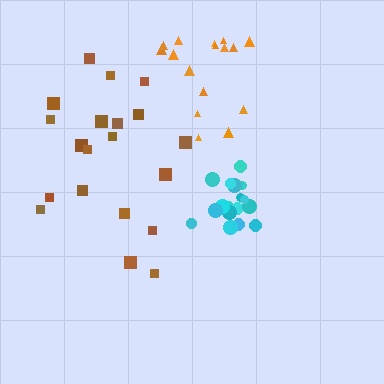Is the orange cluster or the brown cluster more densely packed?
Orange.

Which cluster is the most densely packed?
Cyan.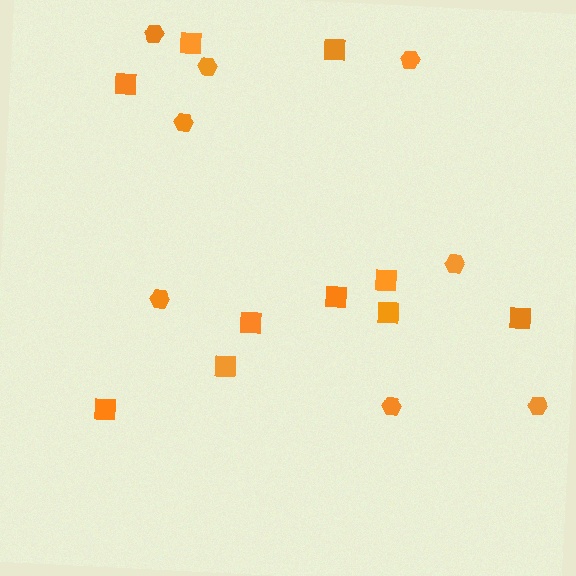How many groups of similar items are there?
There are 2 groups: one group of squares (10) and one group of hexagons (8).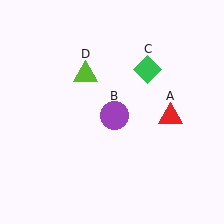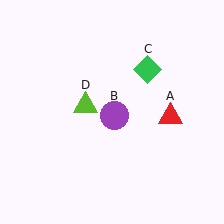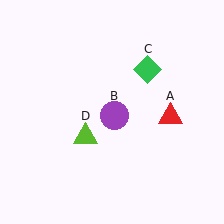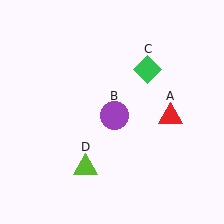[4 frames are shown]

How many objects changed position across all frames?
1 object changed position: lime triangle (object D).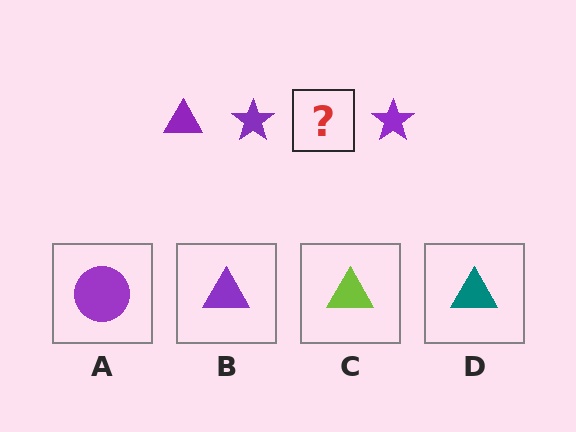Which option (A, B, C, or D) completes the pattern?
B.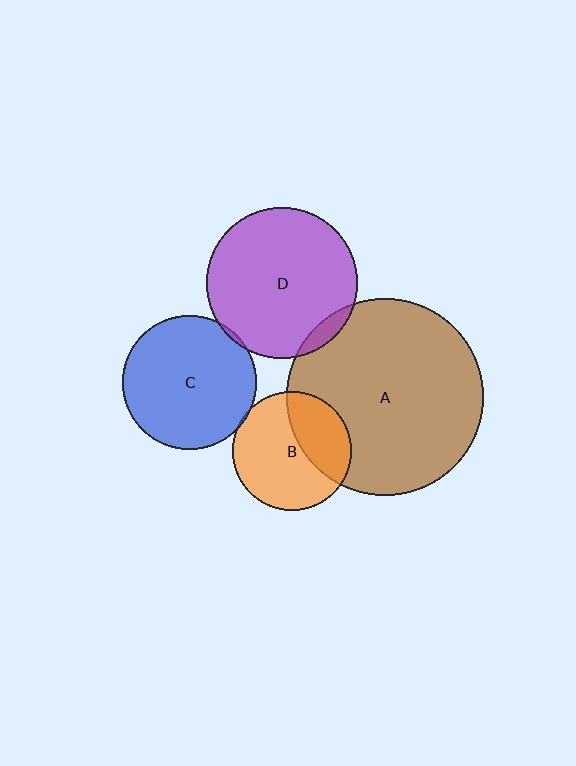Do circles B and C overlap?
Yes.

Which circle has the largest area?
Circle A (brown).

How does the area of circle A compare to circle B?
Approximately 2.7 times.